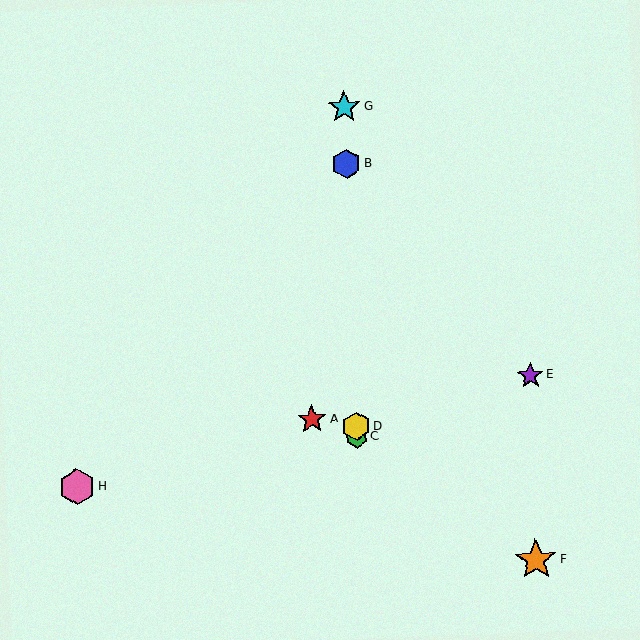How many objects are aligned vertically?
4 objects (B, C, D, G) are aligned vertically.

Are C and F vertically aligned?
No, C is at x≈357 and F is at x≈536.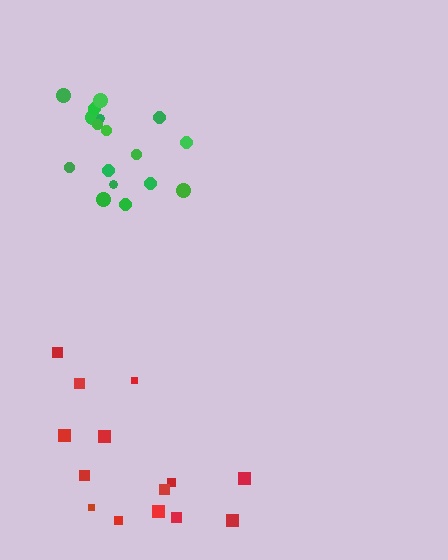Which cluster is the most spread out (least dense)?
Red.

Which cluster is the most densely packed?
Green.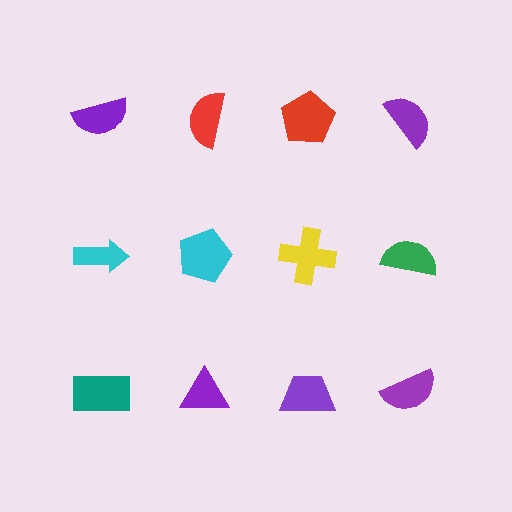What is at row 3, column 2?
A purple triangle.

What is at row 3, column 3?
A purple trapezoid.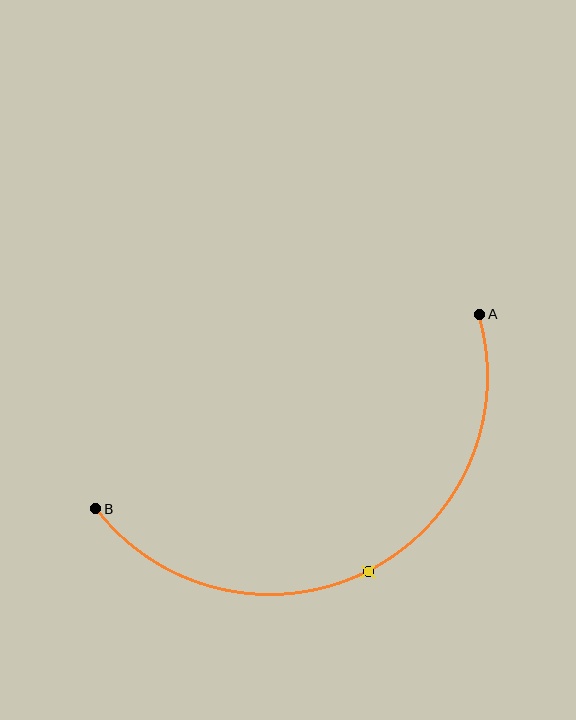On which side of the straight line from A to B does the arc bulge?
The arc bulges below the straight line connecting A and B.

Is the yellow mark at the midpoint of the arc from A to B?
Yes. The yellow mark lies on the arc at equal arc-length from both A and B — it is the arc midpoint.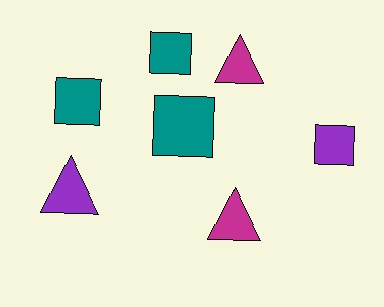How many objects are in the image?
There are 7 objects.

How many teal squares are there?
There are 3 teal squares.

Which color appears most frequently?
Teal, with 3 objects.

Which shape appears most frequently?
Square, with 4 objects.